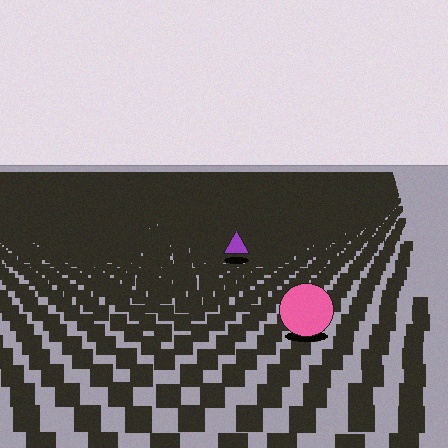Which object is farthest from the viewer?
The purple triangle is farthest from the viewer. It appears smaller and the ground texture around it is denser.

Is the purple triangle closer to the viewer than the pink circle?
No. The pink circle is closer — you can tell from the texture gradient: the ground texture is coarser near it.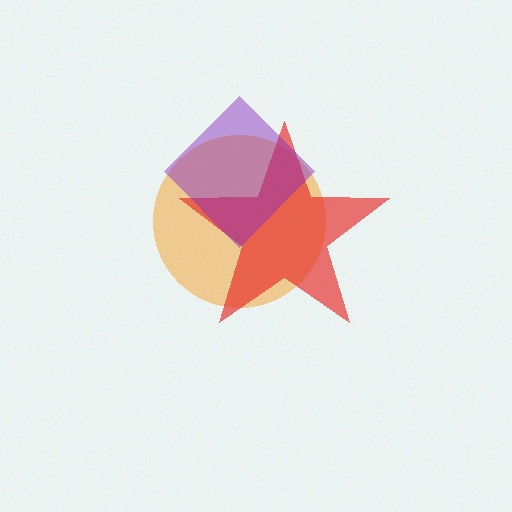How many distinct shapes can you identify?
There are 3 distinct shapes: an orange circle, a red star, a purple diamond.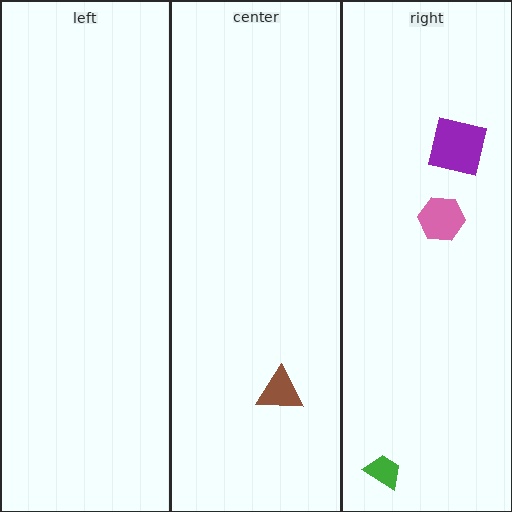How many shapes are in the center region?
1.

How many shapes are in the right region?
3.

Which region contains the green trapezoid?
The right region.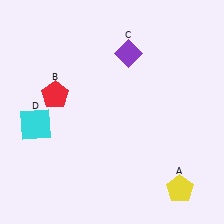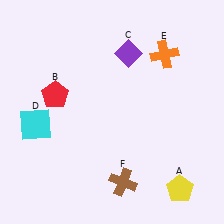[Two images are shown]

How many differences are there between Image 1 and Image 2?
There are 2 differences between the two images.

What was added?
An orange cross (E), a brown cross (F) were added in Image 2.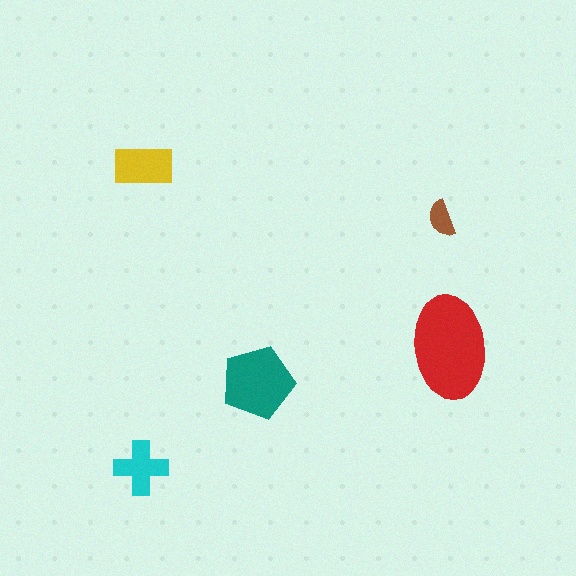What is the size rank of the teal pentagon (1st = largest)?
2nd.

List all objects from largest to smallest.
The red ellipse, the teal pentagon, the yellow rectangle, the cyan cross, the brown semicircle.